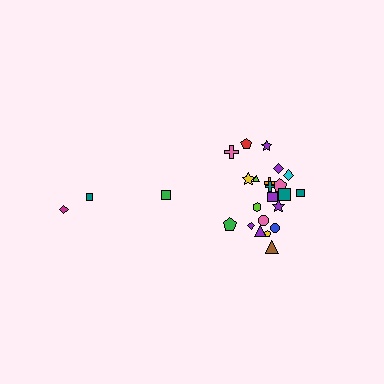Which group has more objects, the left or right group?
The right group.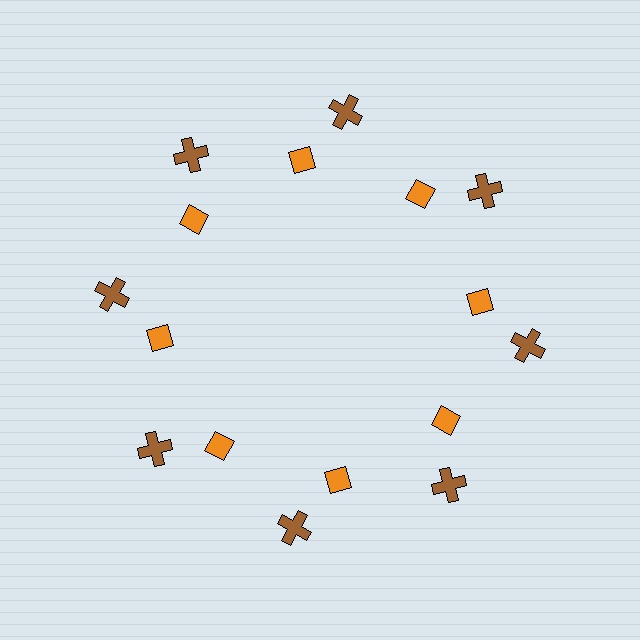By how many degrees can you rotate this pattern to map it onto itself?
The pattern maps onto itself every 45 degrees of rotation.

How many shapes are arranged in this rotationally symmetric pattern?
There are 16 shapes, arranged in 8 groups of 2.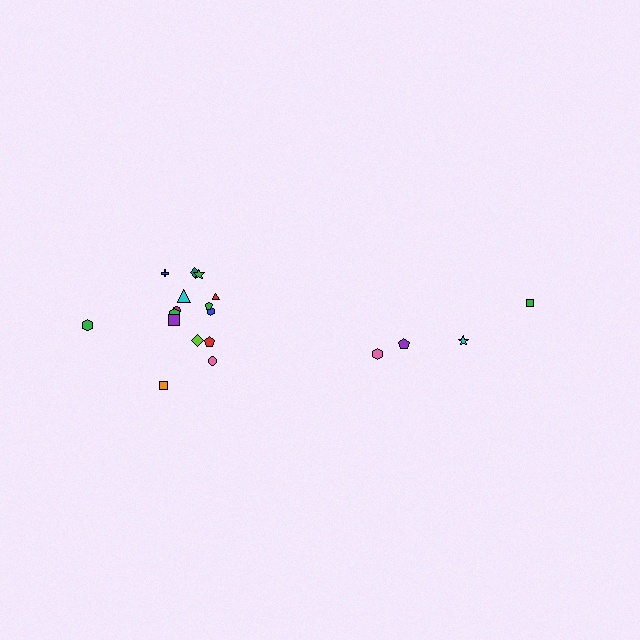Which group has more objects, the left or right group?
The left group.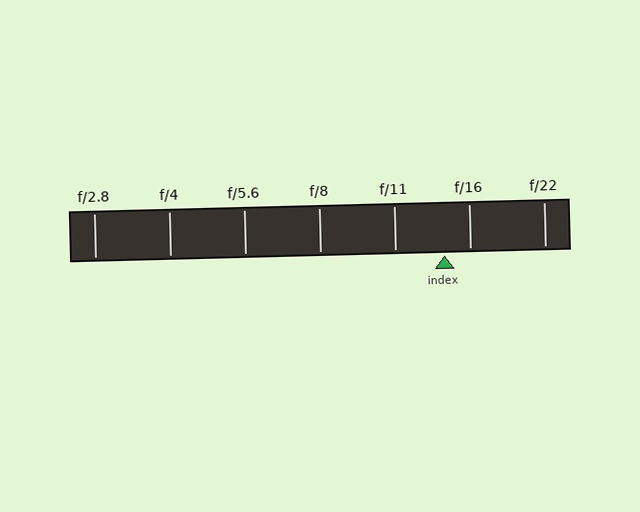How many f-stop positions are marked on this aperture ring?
There are 7 f-stop positions marked.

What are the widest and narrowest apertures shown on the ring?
The widest aperture shown is f/2.8 and the narrowest is f/22.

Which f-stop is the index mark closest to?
The index mark is closest to f/16.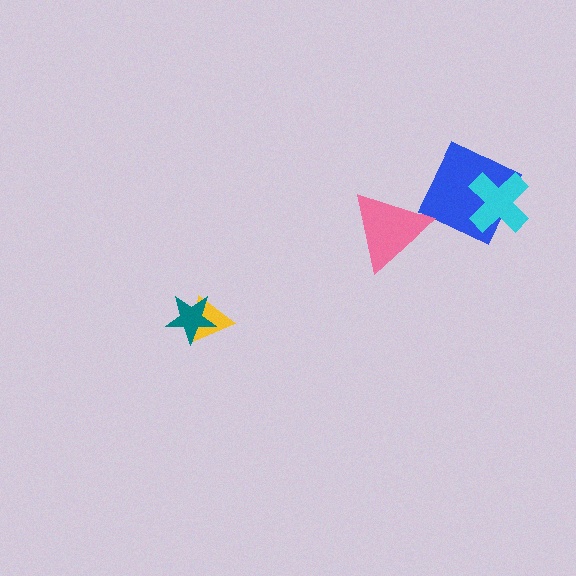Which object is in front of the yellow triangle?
The teal star is in front of the yellow triangle.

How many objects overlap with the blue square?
1 object overlaps with the blue square.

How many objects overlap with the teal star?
1 object overlaps with the teal star.